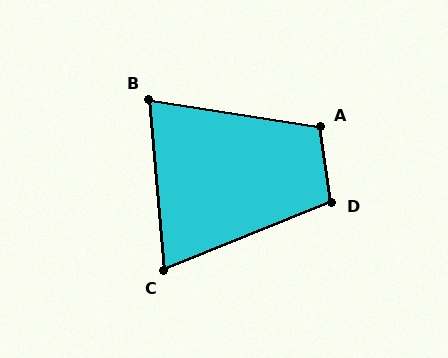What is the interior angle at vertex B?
Approximately 76 degrees (acute).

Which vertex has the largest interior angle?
A, at approximately 107 degrees.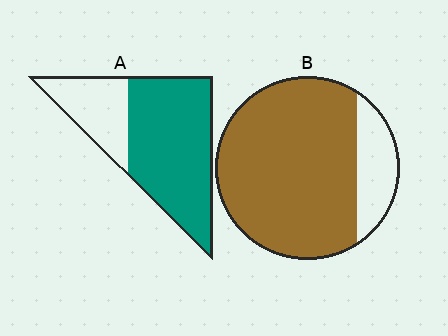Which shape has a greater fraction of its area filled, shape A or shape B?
Shape B.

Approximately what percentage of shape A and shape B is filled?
A is approximately 70% and B is approximately 80%.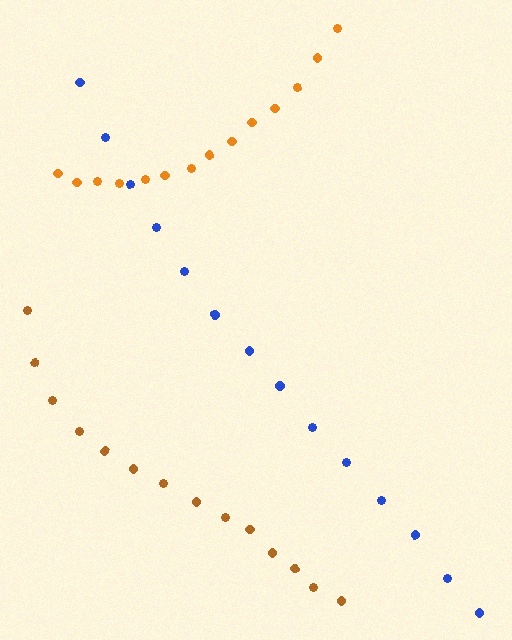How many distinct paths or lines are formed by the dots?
There are 3 distinct paths.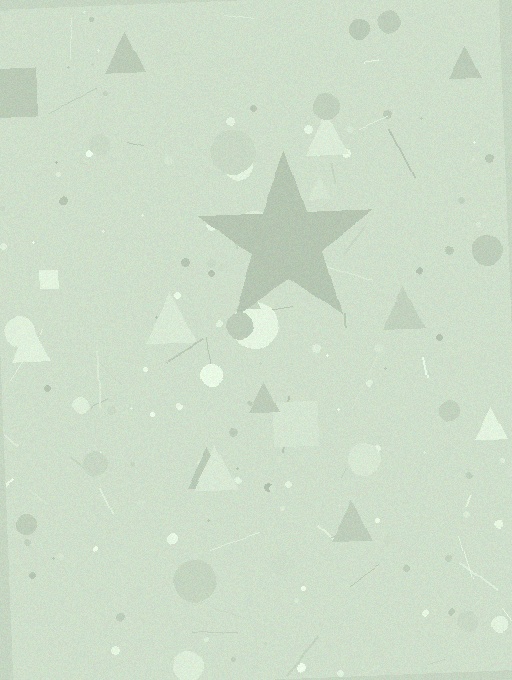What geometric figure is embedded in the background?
A star is embedded in the background.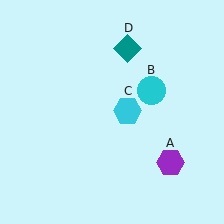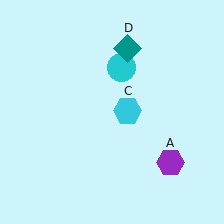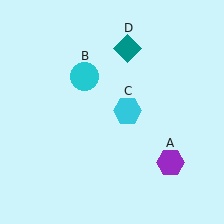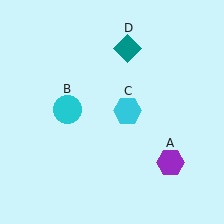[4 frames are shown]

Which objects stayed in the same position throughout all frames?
Purple hexagon (object A) and cyan hexagon (object C) and teal diamond (object D) remained stationary.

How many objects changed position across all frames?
1 object changed position: cyan circle (object B).